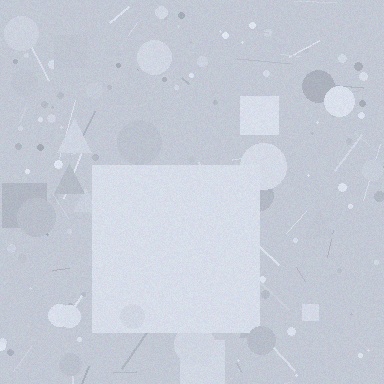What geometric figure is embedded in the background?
A square is embedded in the background.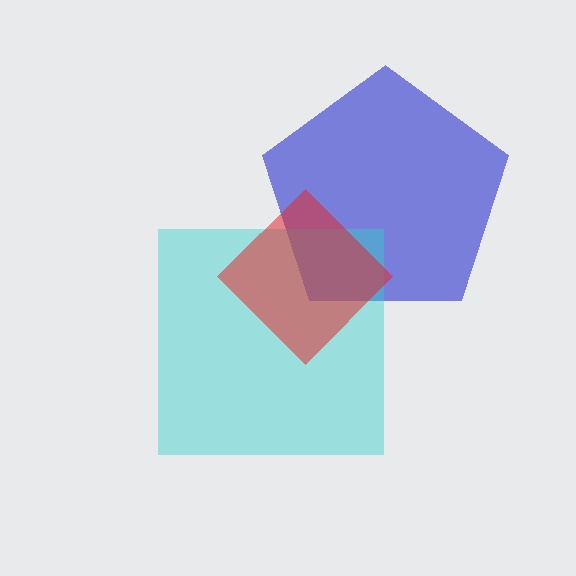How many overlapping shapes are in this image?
There are 3 overlapping shapes in the image.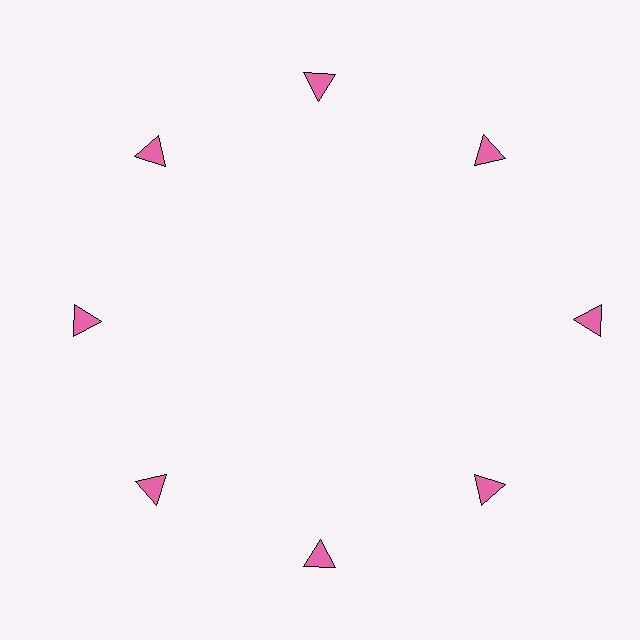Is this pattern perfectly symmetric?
No. The 8 pink triangles are arranged in a ring, but one element near the 3 o'clock position is pushed outward from the center, breaking the 8-fold rotational symmetry.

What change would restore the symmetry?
The symmetry would be restored by moving it inward, back onto the ring so that all 8 triangles sit at equal angles and equal distance from the center.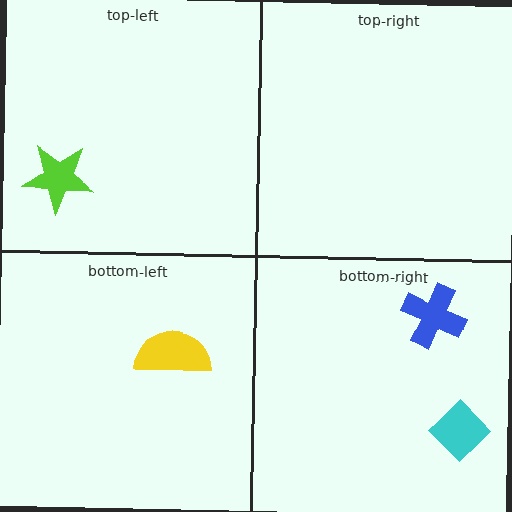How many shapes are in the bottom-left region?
1.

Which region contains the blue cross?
The bottom-right region.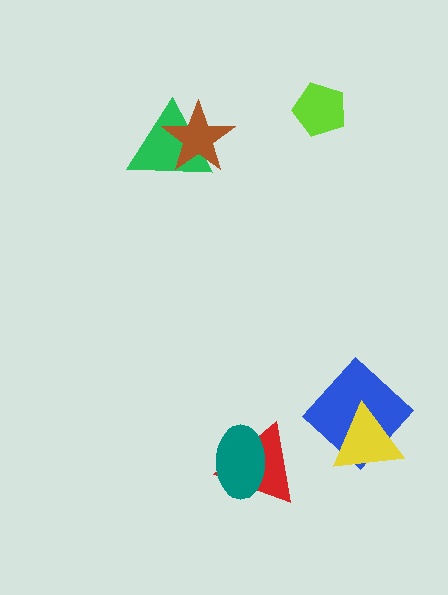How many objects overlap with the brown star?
1 object overlaps with the brown star.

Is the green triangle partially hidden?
Yes, it is partially covered by another shape.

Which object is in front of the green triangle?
The brown star is in front of the green triangle.